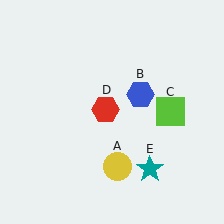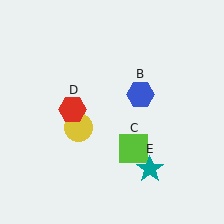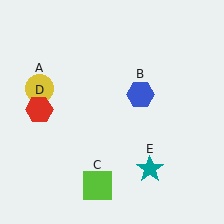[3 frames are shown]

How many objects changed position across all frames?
3 objects changed position: yellow circle (object A), lime square (object C), red hexagon (object D).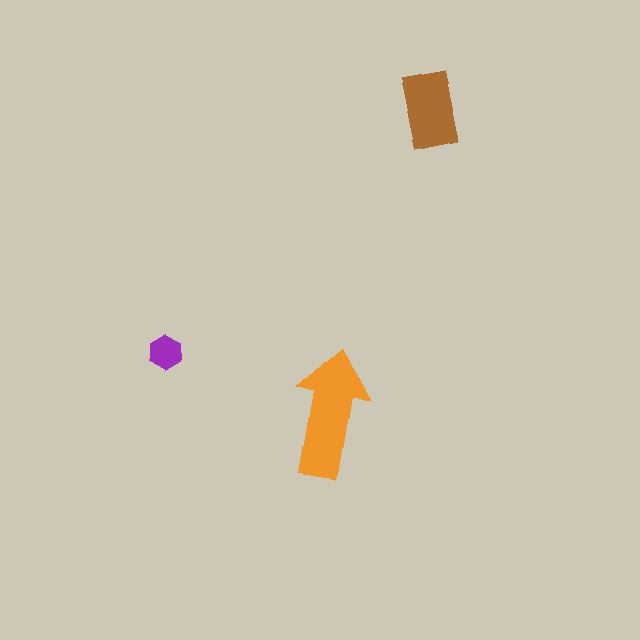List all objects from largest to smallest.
The orange arrow, the brown rectangle, the purple hexagon.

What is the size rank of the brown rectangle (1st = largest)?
2nd.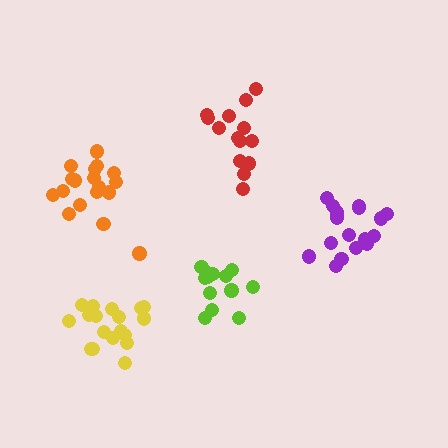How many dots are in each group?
Group 1: 14 dots, Group 2: 17 dots, Group 3: 14 dots, Group 4: 18 dots, Group 5: 18 dots (81 total).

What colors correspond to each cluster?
The clusters are colored: lime, purple, red, yellow, orange.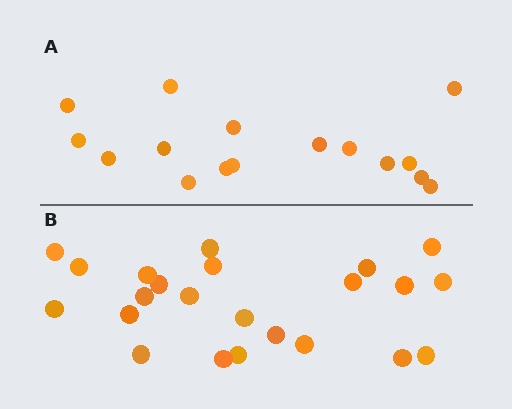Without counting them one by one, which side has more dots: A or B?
Region B (the bottom region) has more dots.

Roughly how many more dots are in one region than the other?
Region B has roughly 8 or so more dots than region A.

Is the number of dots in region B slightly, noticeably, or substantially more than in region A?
Region B has noticeably more, but not dramatically so. The ratio is roughly 1.4 to 1.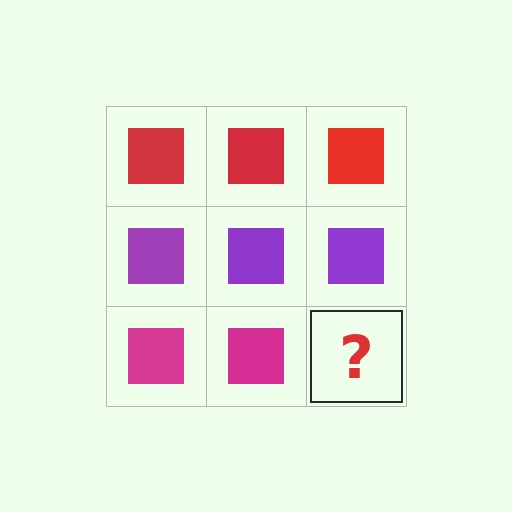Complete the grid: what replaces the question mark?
The question mark should be replaced with a magenta square.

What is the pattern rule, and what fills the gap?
The rule is that each row has a consistent color. The gap should be filled with a magenta square.